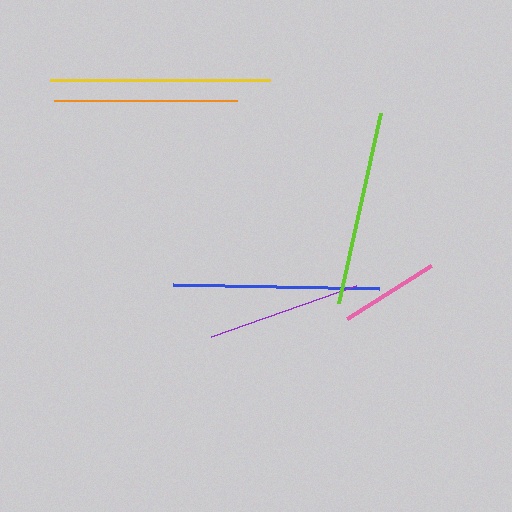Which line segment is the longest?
The yellow line is the longest at approximately 220 pixels.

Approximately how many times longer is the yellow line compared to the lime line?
The yellow line is approximately 1.1 times the length of the lime line.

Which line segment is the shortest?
The pink line is the shortest at approximately 99 pixels.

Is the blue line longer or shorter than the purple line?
The blue line is longer than the purple line.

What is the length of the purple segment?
The purple segment is approximately 154 pixels long.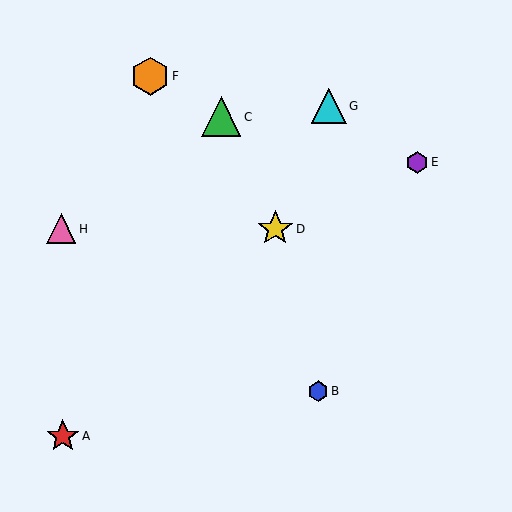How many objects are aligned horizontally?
2 objects (D, H) are aligned horizontally.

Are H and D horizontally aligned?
Yes, both are at y≈229.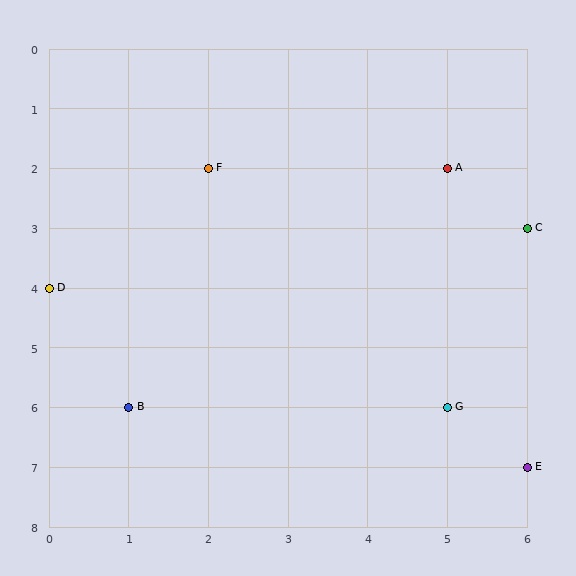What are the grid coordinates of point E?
Point E is at grid coordinates (6, 7).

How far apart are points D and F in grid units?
Points D and F are 2 columns and 2 rows apart (about 2.8 grid units diagonally).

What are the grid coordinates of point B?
Point B is at grid coordinates (1, 6).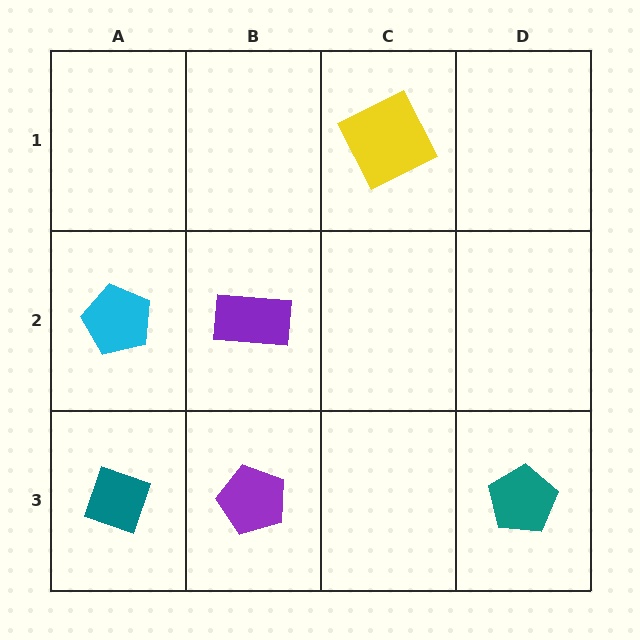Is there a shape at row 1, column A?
No, that cell is empty.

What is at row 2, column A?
A cyan pentagon.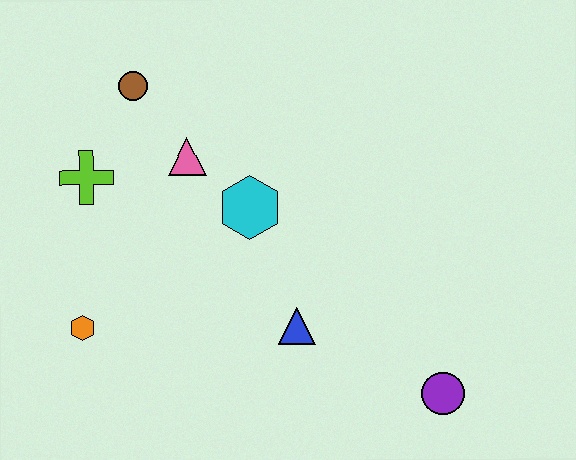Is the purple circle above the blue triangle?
No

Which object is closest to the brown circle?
The pink triangle is closest to the brown circle.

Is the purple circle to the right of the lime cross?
Yes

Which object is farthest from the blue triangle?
The brown circle is farthest from the blue triangle.